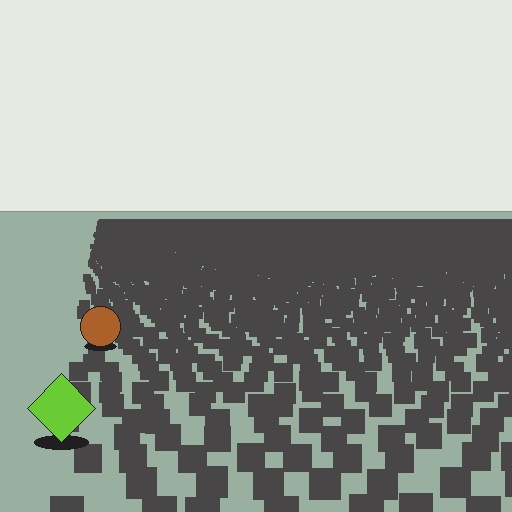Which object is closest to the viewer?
The lime diamond is closest. The texture marks near it are larger and more spread out.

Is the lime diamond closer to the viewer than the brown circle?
Yes. The lime diamond is closer — you can tell from the texture gradient: the ground texture is coarser near it.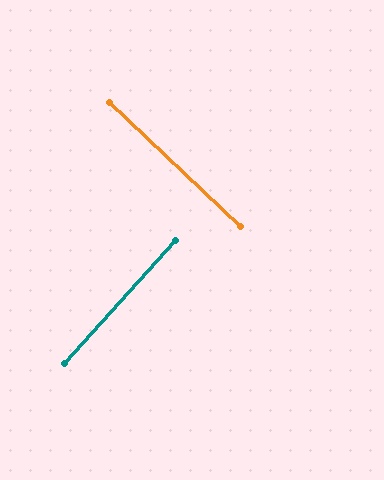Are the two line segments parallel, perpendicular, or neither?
Perpendicular — they meet at approximately 89°.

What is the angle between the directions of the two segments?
Approximately 89 degrees.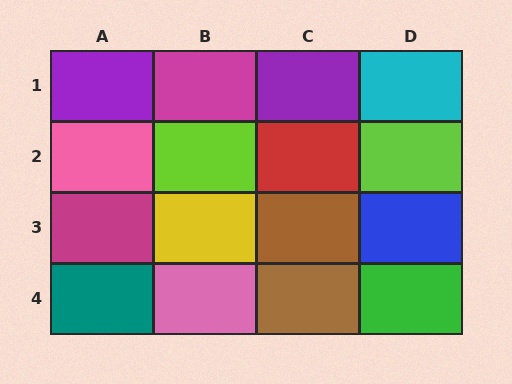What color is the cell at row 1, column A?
Purple.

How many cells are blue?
1 cell is blue.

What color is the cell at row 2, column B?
Lime.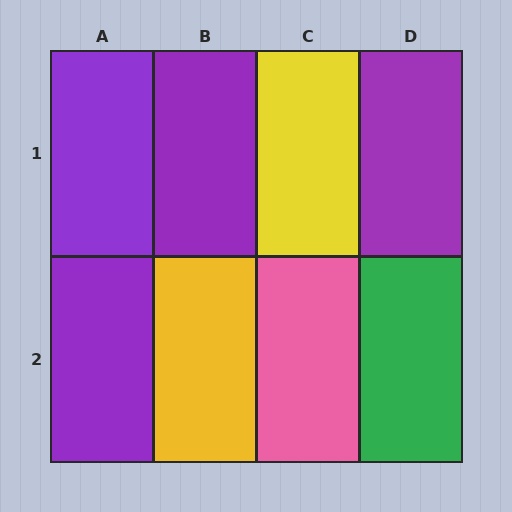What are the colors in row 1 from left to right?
Purple, purple, yellow, purple.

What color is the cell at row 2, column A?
Purple.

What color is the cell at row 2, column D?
Green.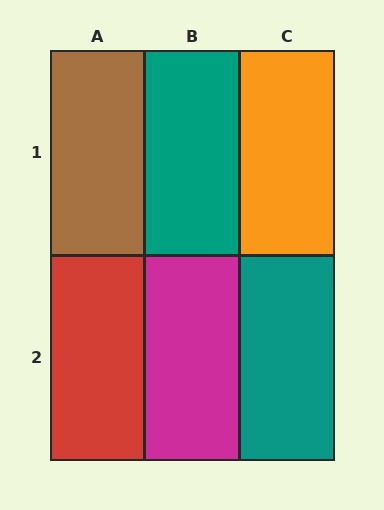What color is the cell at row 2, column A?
Red.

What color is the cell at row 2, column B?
Magenta.